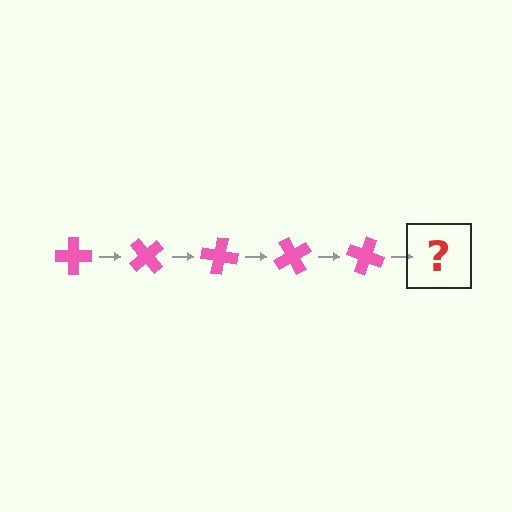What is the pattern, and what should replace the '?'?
The pattern is that the cross rotates 50 degrees each step. The '?' should be a pink cross rotated 250 degrees.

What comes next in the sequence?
The next element should be a pink cross rotated 250 degrees.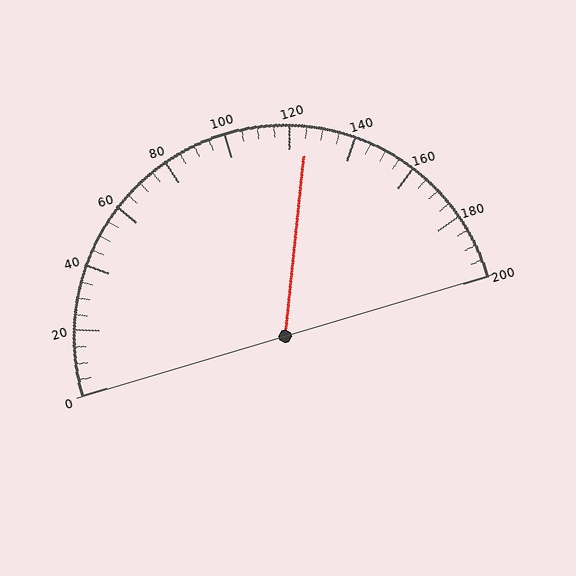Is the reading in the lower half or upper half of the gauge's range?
The reading is in the upper half of the range (0 to 200).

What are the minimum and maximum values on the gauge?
The gauge ranges from 0 to 200.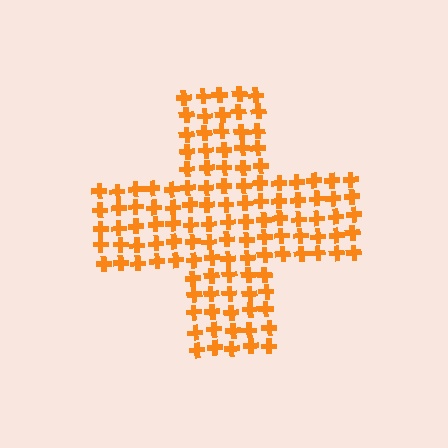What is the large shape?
The large shape is a cross.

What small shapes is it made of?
It is made of small crosses.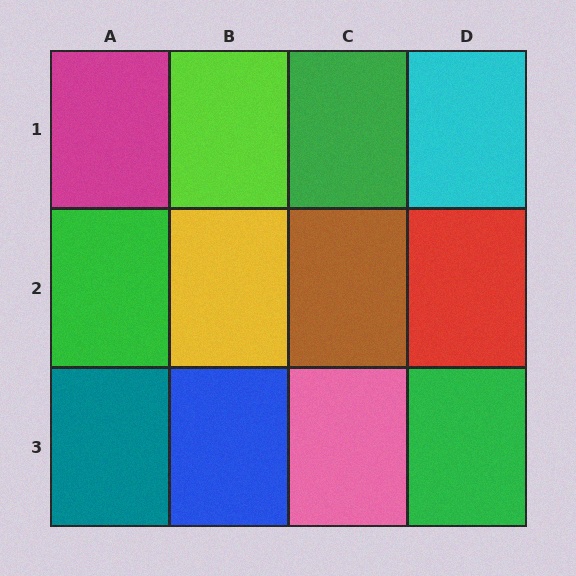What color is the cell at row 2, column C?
Brown.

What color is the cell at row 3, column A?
Teal.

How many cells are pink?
1 cell is pink.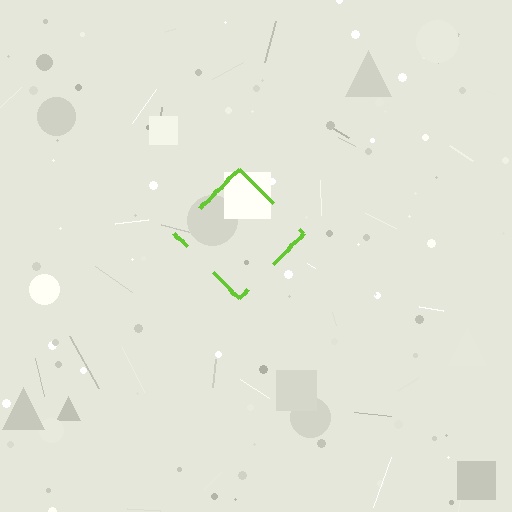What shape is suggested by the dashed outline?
The dashed outline suggests a diamond.